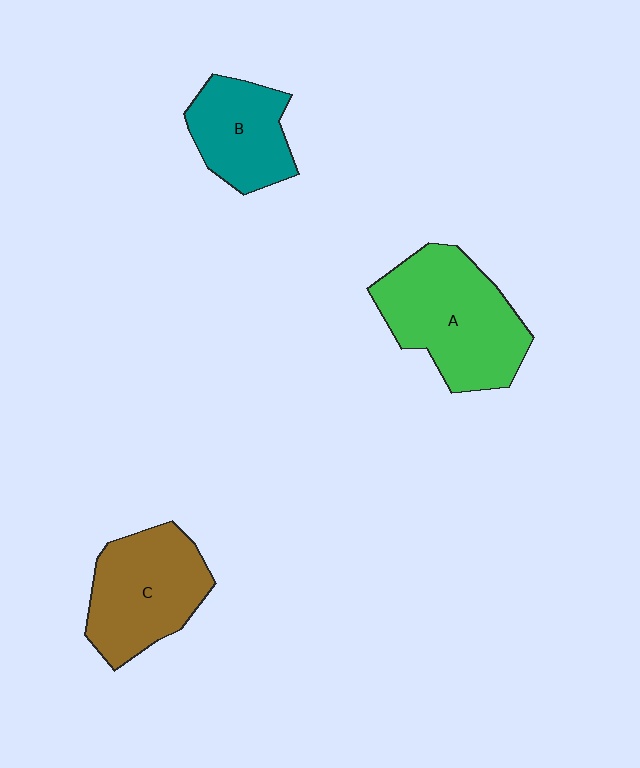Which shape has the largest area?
Shape A (green).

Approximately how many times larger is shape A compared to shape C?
Approximately 1.2 times.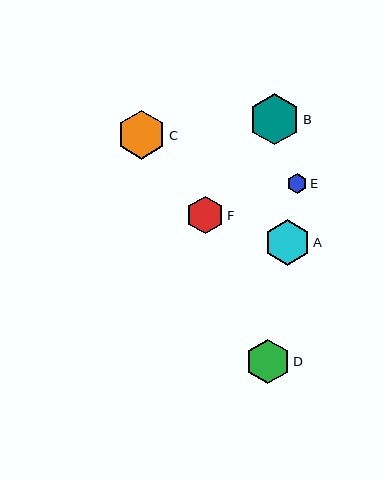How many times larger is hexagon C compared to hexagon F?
Hexagon C is approximately 1.3 times the size of hexagon F.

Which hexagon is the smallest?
Hexagon E is the smallest with a size of approximately 19 pixels.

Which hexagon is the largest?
Hexagon B is the largest with a size of approximately 51 pixels.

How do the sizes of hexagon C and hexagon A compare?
Hexagon C and hexagon A are approximately the same size.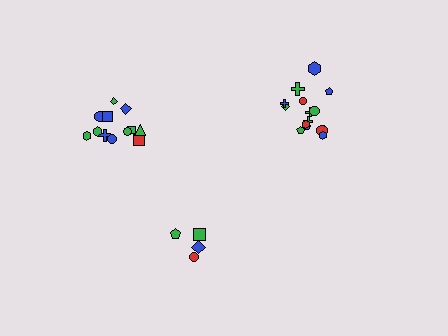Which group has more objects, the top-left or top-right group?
The top-right group.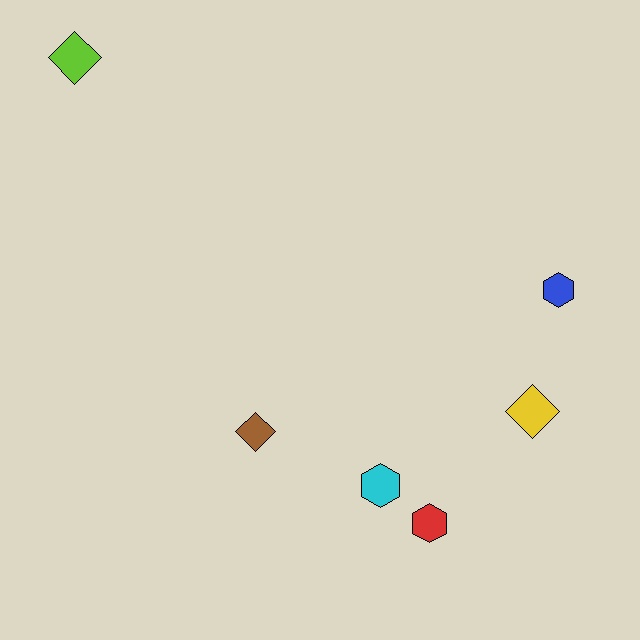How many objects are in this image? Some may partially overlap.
There are 6 objects.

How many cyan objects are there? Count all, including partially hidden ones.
There is 1 cyan object.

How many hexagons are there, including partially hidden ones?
There are 3 hexagons.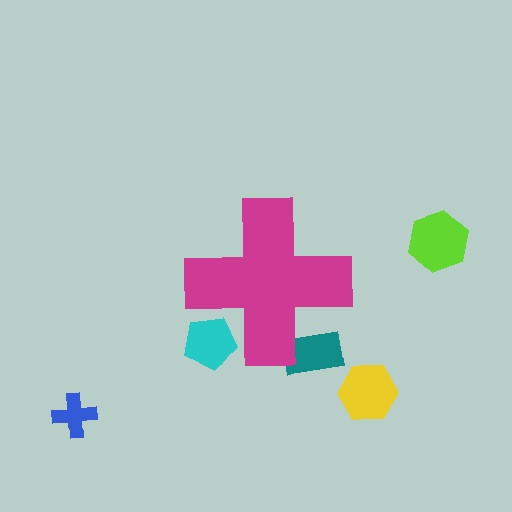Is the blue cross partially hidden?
No, the blue cross is fully visible.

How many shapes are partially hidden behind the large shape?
2 shapes are partially hidden.